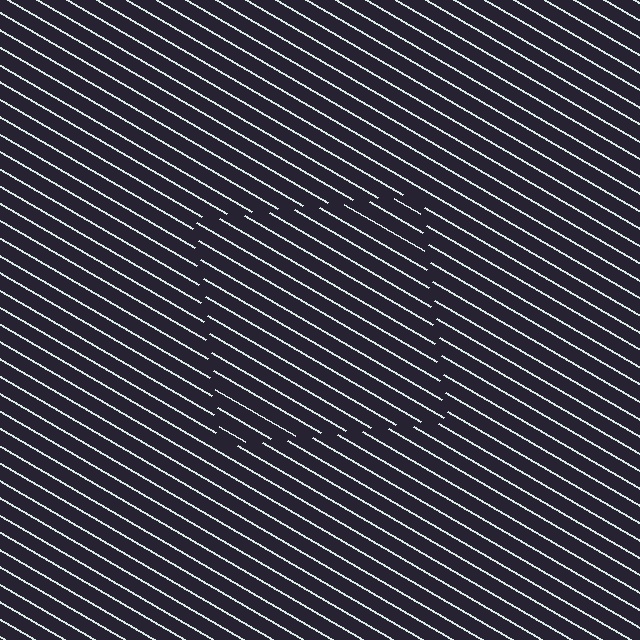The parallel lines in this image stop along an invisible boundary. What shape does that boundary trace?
An illusory square. The interior of the shape contains the same grating, shifted by half a period — the contour is defined by the phase discontinuity where line-ends from the inner and outer gratings abut.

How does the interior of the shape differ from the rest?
The interior of the shape contains the same grating, shifted by half a period — the contour is defined by the phase discontinuity where line-ends from the inner and outer gratings abut.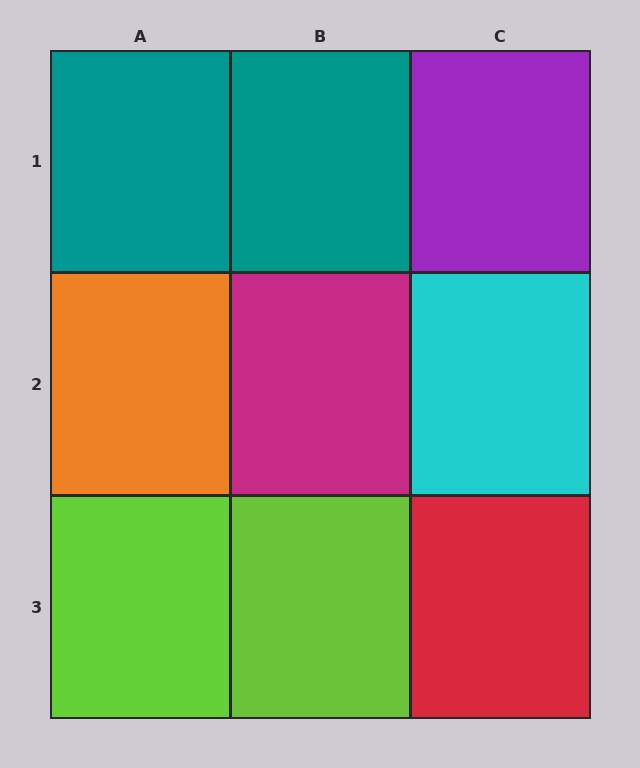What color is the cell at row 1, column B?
Teal.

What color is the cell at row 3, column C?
Red.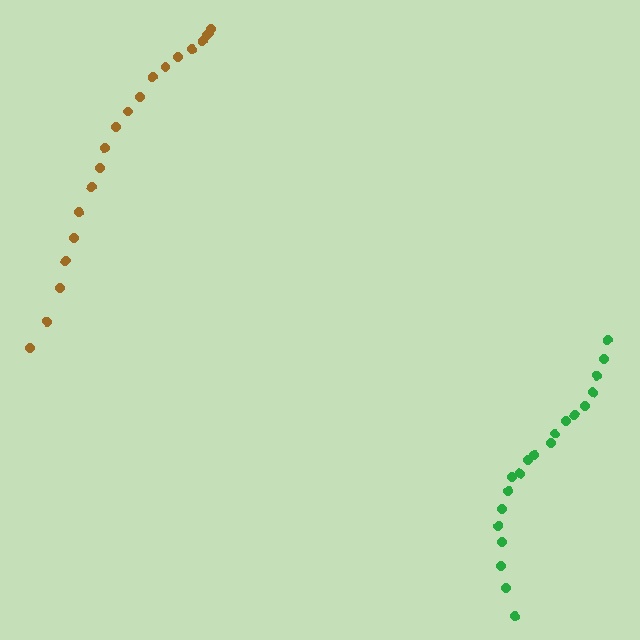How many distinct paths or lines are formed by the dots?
There are 2 distinct paths.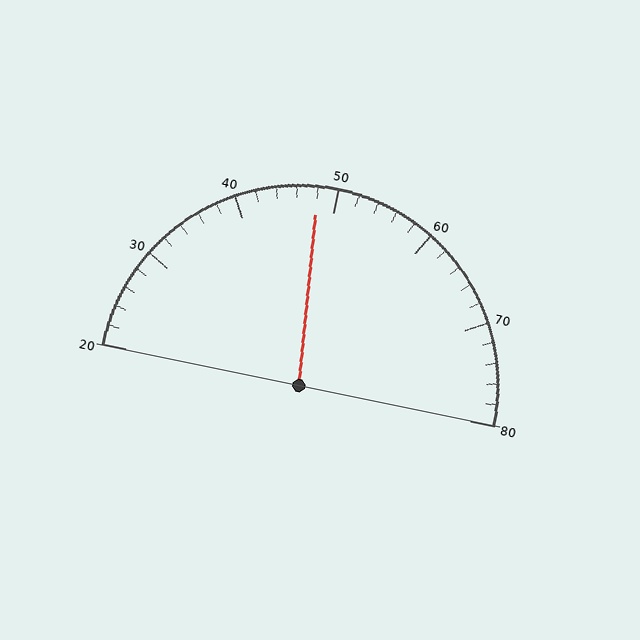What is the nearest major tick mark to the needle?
The nearest major tick mark is 50.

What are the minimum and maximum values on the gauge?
The gauge ranges from 20 to 80.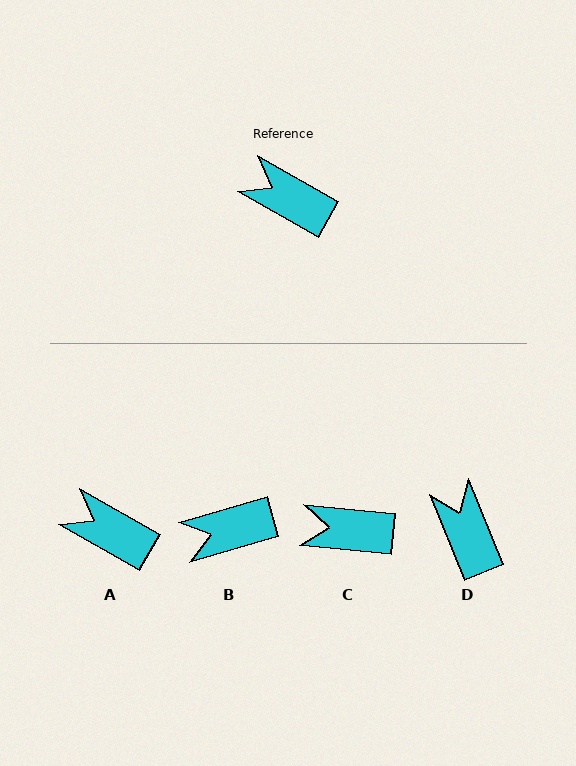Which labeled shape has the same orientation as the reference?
A.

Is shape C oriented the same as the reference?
No, it is off by about 24 degrees.